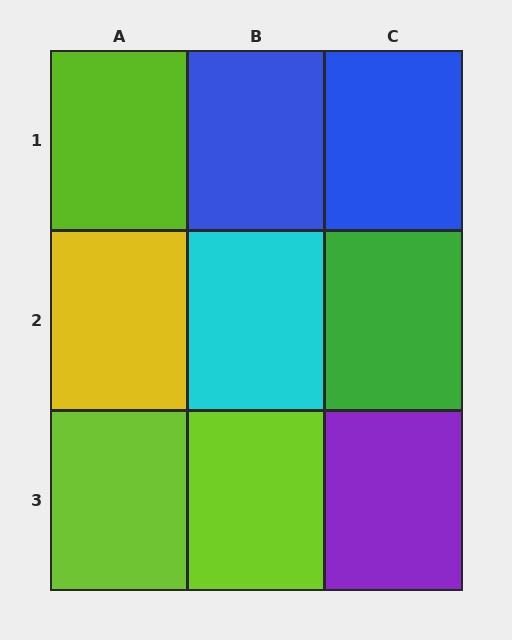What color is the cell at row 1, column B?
Blue.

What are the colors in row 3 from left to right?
Lime, lime, purple.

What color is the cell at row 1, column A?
Lime.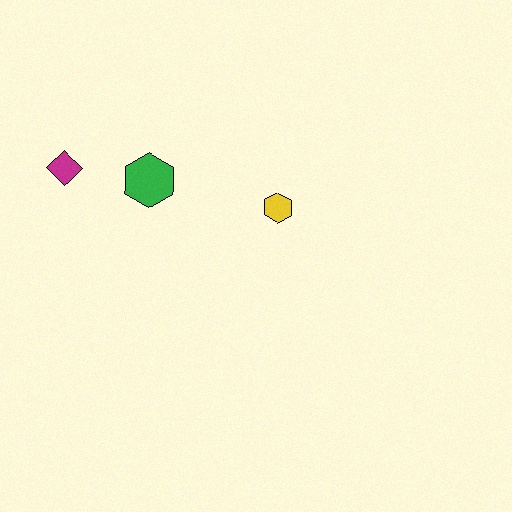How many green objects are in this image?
There is 1 green object.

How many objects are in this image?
There are 3 objects.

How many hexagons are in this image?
There are 2 hexagons.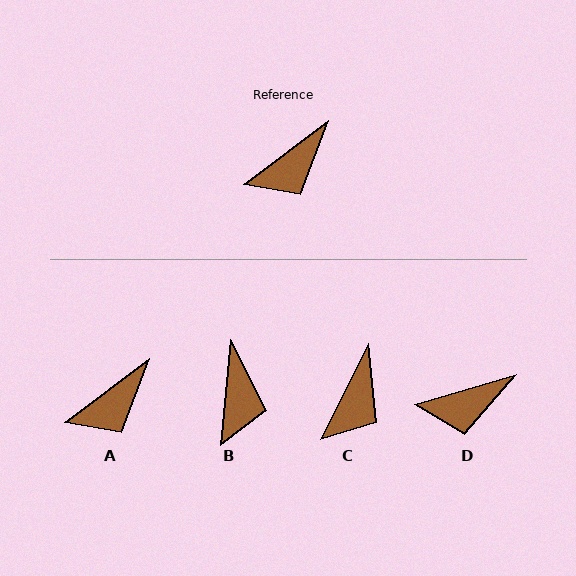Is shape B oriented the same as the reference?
No, it is off by about 48 degrees.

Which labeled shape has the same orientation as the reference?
A.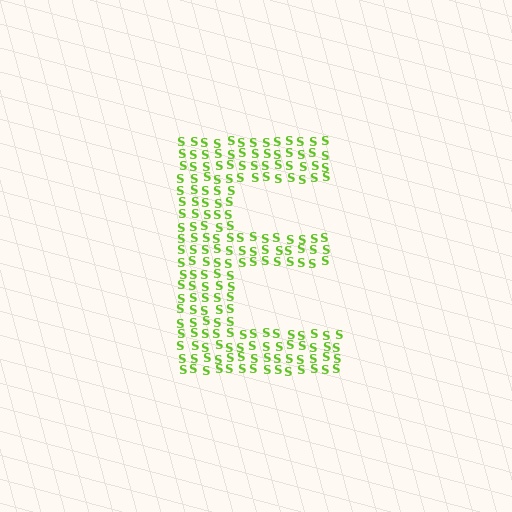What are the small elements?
The small elements are letter S's.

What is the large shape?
The large shape is the letter E.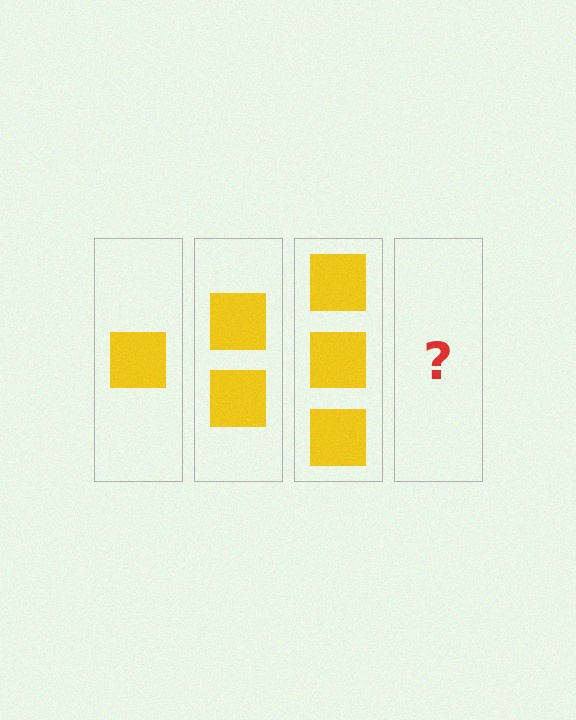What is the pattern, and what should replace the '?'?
The pattern is that each step adds one more square. The '?' should be 4 squares.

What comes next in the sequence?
The next element should be 4 squares.